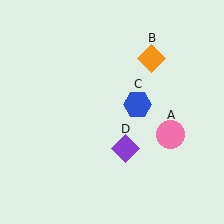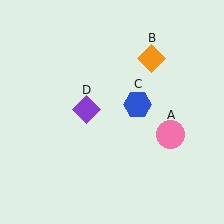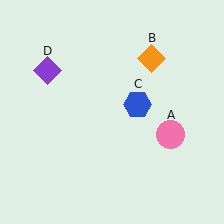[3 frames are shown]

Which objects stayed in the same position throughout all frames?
Pink circle (object A) and orange diamond (object B) and blue hexagon (object C) remained stationary.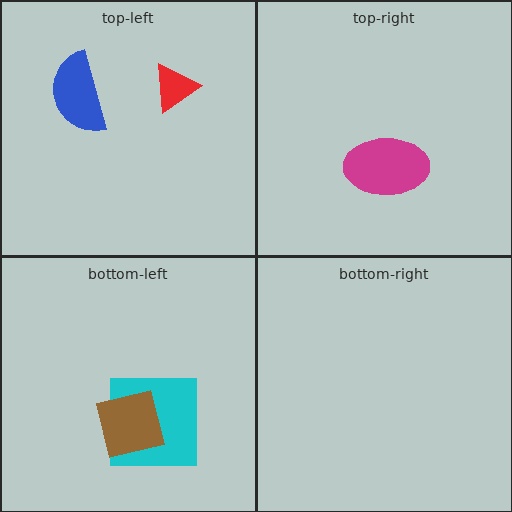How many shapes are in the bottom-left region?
2.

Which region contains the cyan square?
The bottom-left region.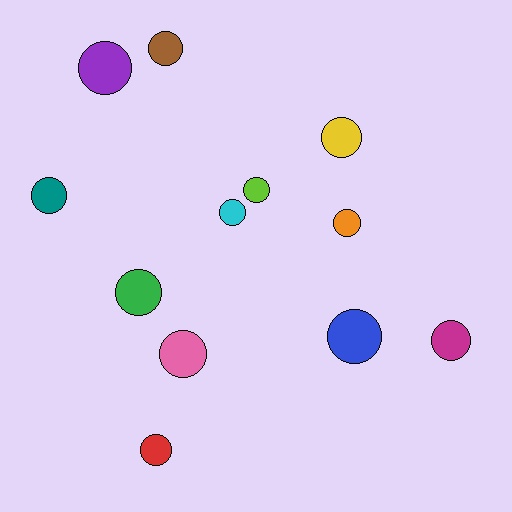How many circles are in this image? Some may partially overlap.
There are 12 circles.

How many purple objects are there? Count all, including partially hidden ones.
There is 1 purple object.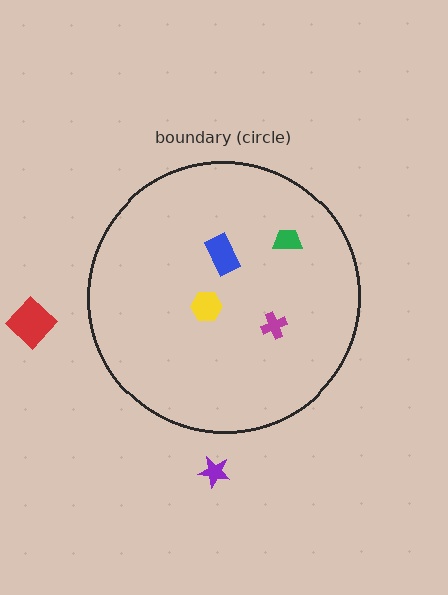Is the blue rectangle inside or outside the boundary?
Inside.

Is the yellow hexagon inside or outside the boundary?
Inside.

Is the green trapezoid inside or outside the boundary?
Inside.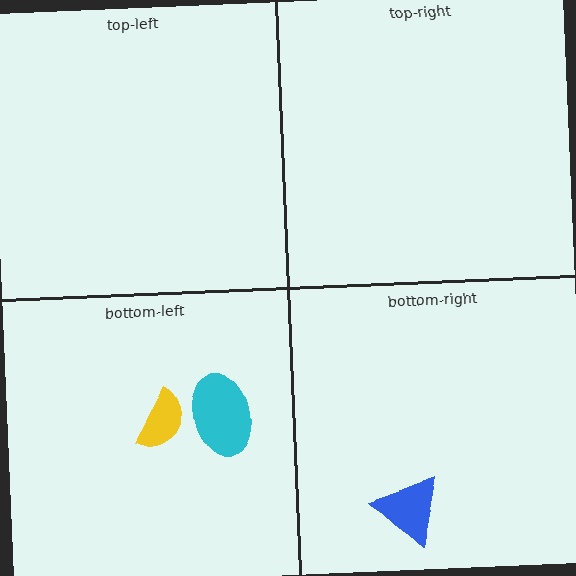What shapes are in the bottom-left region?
The yellow semicircle, the cyan ellipse.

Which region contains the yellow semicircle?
The bottom-left region.